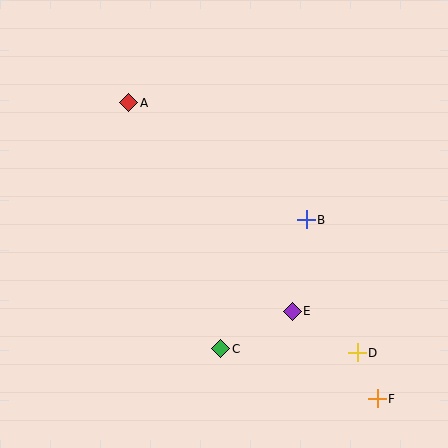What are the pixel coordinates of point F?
Point F is at (377, 399).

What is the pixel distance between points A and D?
The distance between A and D is 339 pixels.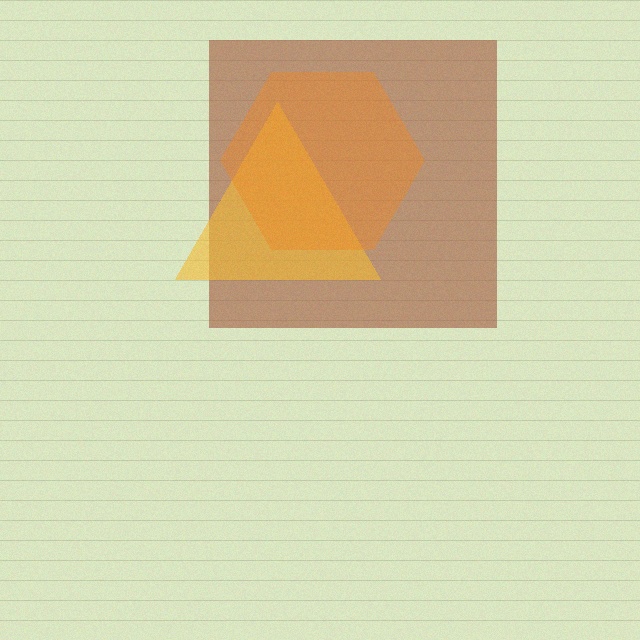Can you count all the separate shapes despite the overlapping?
Yes, there are 3 separate shapes.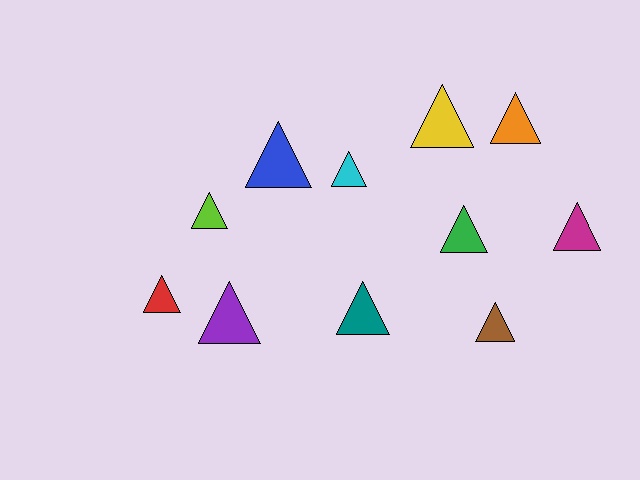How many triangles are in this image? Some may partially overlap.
There are 11 triangles.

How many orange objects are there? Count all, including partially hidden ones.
There is 1 orange object.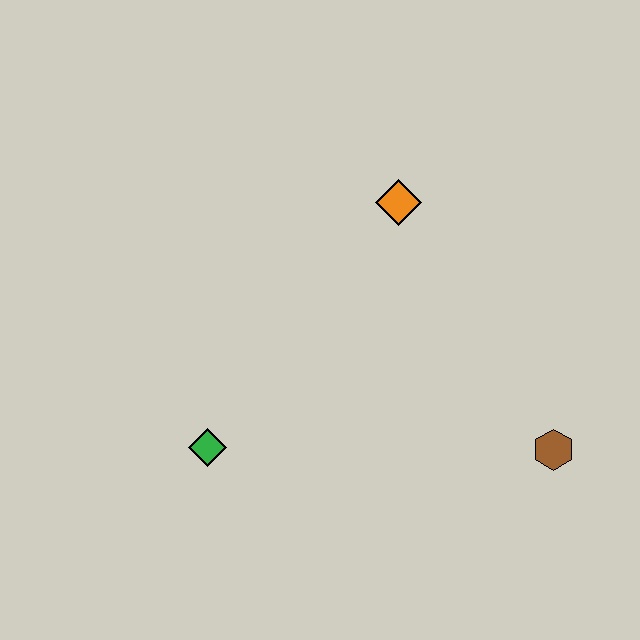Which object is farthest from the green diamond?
The brown hexagon is farthest from the green diamond.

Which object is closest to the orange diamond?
The brown hexagon is closest to the orange diamond.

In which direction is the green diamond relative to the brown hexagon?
The green diamond is to the left of the brown hexagon.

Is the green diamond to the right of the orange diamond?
No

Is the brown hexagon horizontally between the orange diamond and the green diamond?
No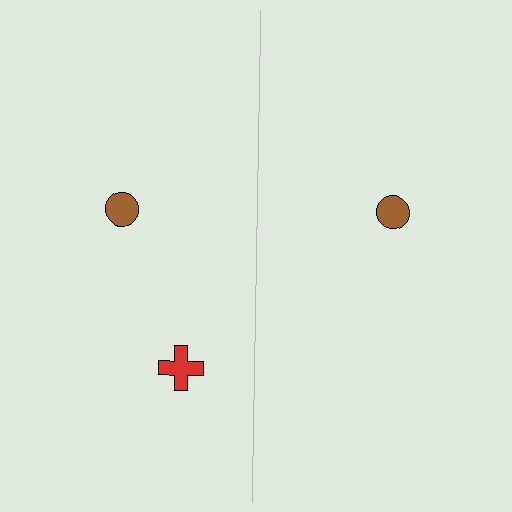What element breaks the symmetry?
A red cross is missing from the right side.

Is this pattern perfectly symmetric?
No, the pattern is not perfectly symmetric. A red cross is missing from the right side.